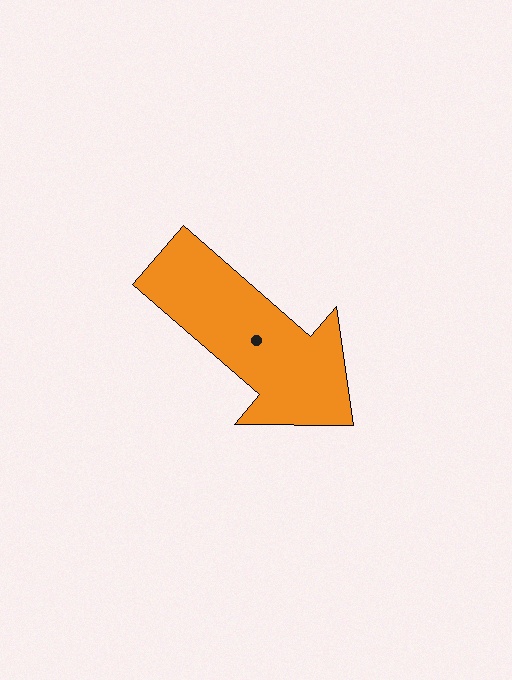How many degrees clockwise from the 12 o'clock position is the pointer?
Approximately 131 degrees.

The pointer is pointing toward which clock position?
Roughly 4 o'clock.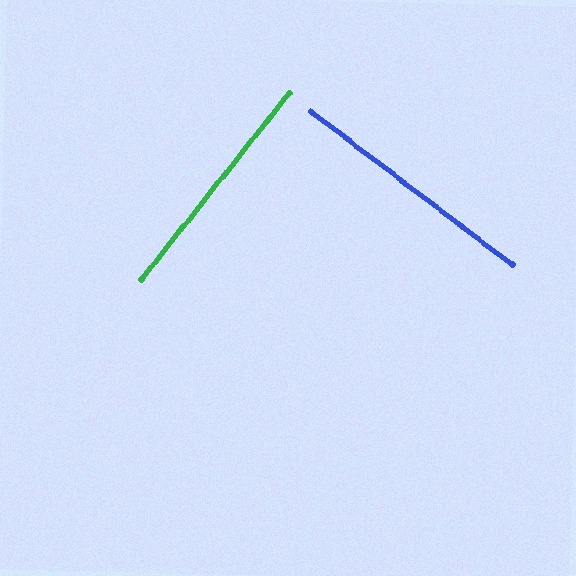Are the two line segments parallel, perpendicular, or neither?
Perpendicular — they meet at approximately 89°.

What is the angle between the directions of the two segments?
Approximately 89 degrees.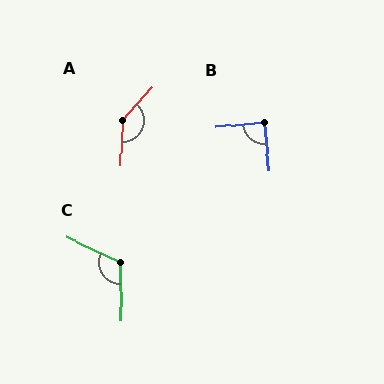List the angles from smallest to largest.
B (89°), C (117°), A (140°).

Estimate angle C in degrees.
Approximately 117 degrees.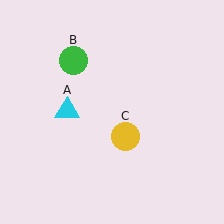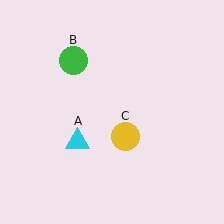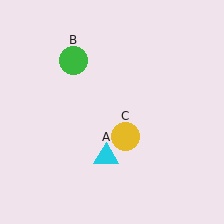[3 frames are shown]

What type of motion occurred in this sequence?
The cyan triangle (object A) rotated counterclockwise around the center of the scene.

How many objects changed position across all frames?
1 object changed position: cyan triangle (object A).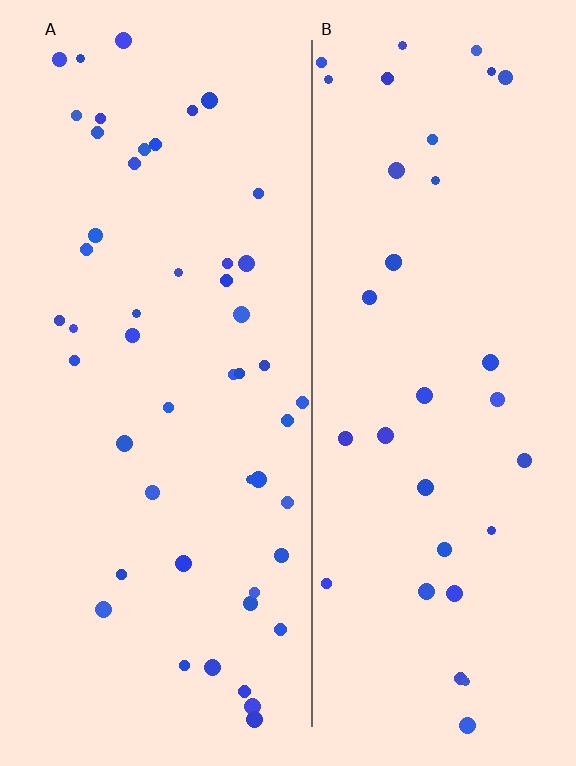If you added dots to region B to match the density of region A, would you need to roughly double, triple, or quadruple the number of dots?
Approximately double.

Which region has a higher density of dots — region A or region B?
A (the left).